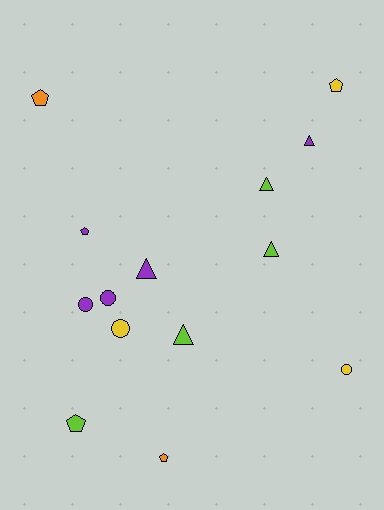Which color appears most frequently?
Purple, with 5 objects.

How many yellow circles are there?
There are 2 yellow circles.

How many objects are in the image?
There are 14 objects.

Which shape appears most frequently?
Triangle, with 5 objects.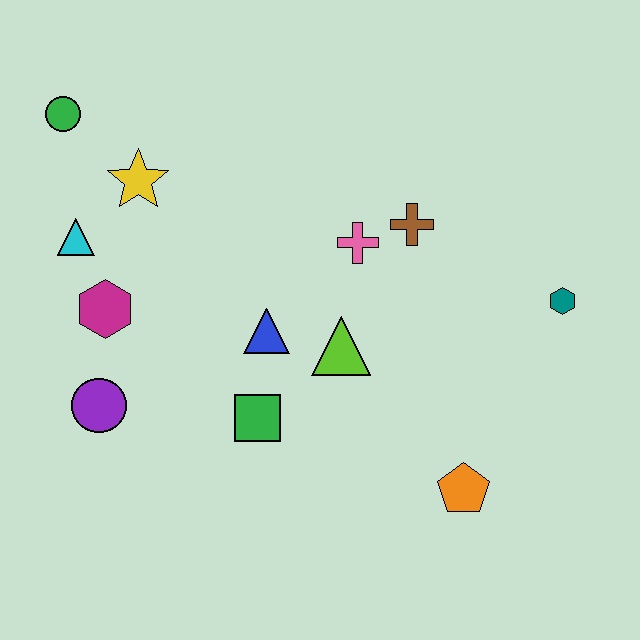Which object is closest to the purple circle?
The magenta hexagon is closest to the purple circle.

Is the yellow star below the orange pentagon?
No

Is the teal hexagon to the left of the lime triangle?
No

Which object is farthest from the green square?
The green circle is farthest from the green square.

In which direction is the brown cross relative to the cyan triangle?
The brown cross is to the right of the cyan triangle.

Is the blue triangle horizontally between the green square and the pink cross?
Yes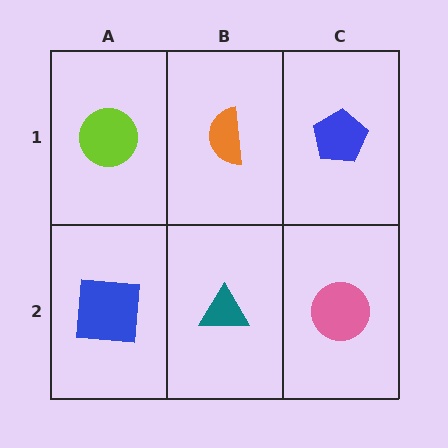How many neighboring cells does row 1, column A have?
2.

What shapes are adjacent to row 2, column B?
An orange semicircle (row 1, column B), a blue square (row 2, column A), a pink circle (row 2, column C).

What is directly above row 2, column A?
A lime circle.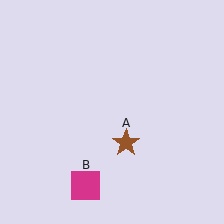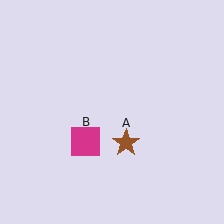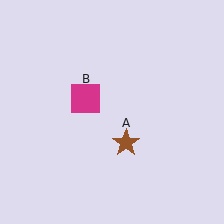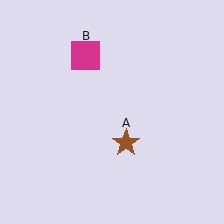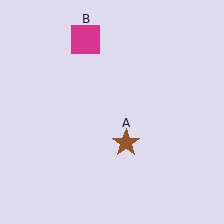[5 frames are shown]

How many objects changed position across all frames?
1 object changed position: magenta square (object B).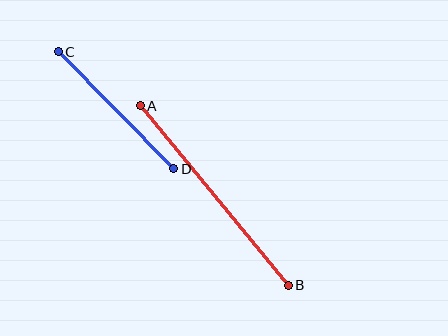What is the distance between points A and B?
The distance is approximately 233 pixels.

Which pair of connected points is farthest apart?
Points A and B are farthest apart.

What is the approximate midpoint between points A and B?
The midpoint is at approximately (214, 195) pixels.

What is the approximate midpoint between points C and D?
The midpoint is at approximately (116, 110) pixels.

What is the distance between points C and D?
The distance is approximately 164 pixels.